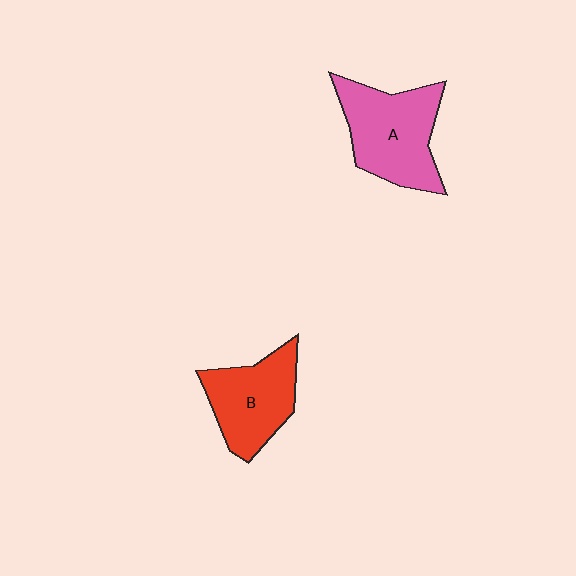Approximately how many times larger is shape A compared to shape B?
Approximately 1.2 times.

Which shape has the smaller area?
Shape B (red).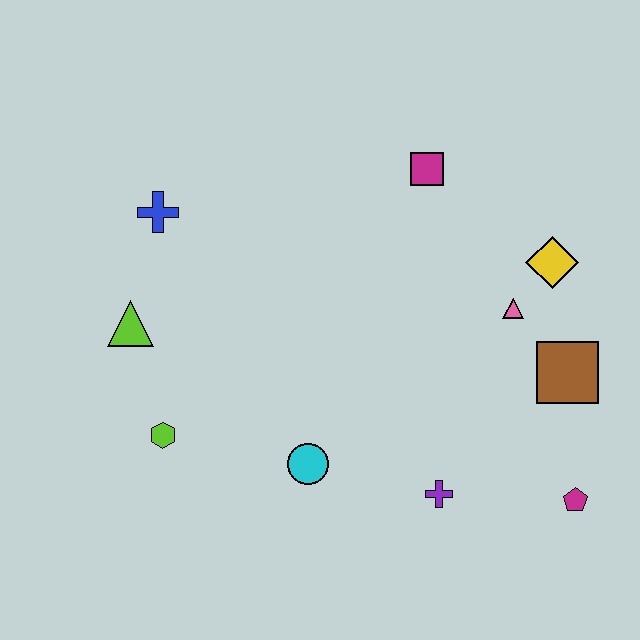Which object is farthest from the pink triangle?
The lime triangle is farthest from the pink triangle.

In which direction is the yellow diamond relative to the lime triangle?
The yellow diamond is to the right of the lime triangle.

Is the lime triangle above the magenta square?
No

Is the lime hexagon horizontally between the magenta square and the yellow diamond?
No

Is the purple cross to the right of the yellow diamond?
No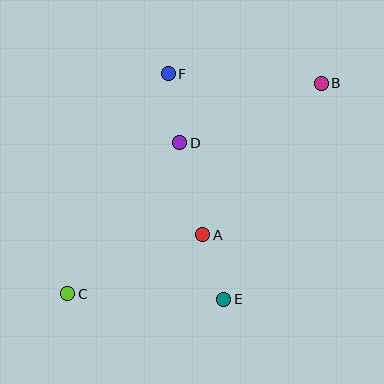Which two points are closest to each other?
Points A and E are closest to each other.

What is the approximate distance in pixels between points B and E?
The distance between B and E is approximately 237 pixels.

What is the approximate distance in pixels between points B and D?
The distance between B and D is approximately 154 pixels.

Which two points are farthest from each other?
Points B and C are farthest from each other.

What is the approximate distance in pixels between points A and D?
The distance between A and D is approximately 95 pixels.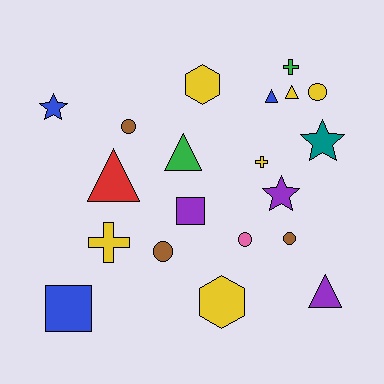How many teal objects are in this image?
There is 1 teal object.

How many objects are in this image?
There are 20 objects.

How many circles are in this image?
There are 5 circles.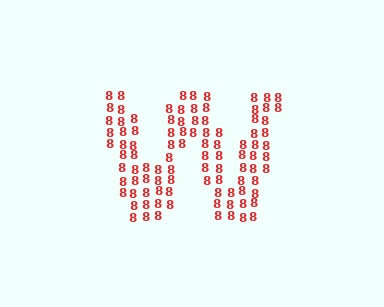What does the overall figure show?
The overall figure shows the letter W.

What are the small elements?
The small elements are digit 8's.